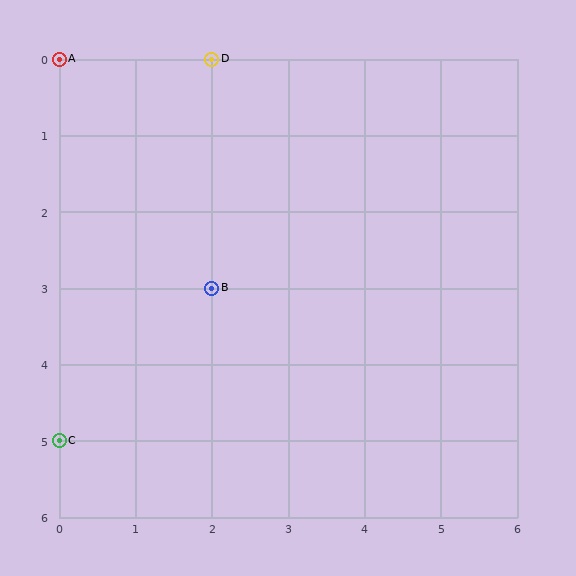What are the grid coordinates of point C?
Point C is at grid coordinates (0, 5).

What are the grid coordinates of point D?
Point D is at grid coordinates (2, 0).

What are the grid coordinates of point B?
Point B is at grid coordinates (2, 3).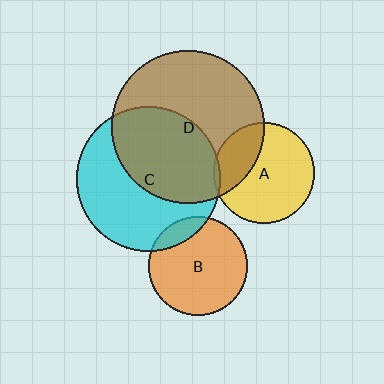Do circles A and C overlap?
Yes.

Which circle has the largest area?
Circle D (brown).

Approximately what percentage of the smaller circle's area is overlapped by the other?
Approximately 5%.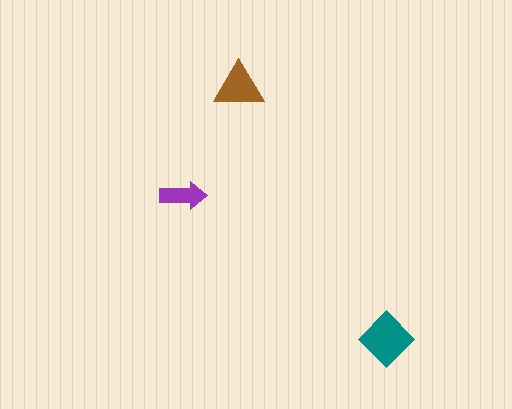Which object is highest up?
The brown triangle is topmost.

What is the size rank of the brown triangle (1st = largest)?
2nd.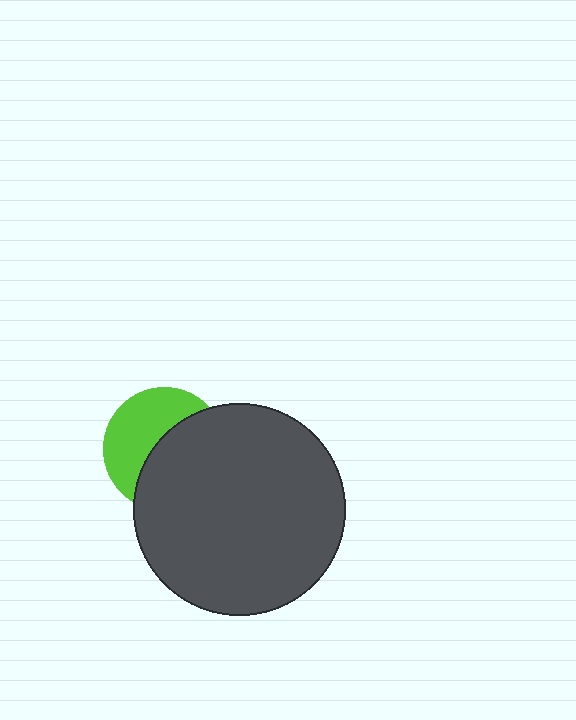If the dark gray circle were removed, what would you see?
You would see the complete lime circle.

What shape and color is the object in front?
The object in front is a dark gray circle.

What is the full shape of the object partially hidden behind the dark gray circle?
The partially hidden object is a lime circle.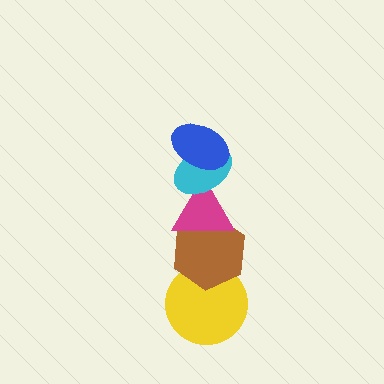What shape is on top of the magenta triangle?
The cyan ellipse is on top of the magenta triangle.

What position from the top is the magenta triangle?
The magenta triangle is 3rd from the top.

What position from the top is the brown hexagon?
The brown hexagon is 4th from the top.